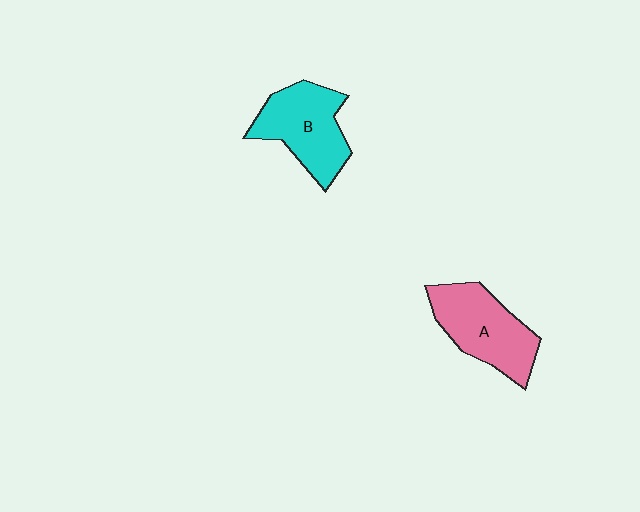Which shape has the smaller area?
Shape B (cyan).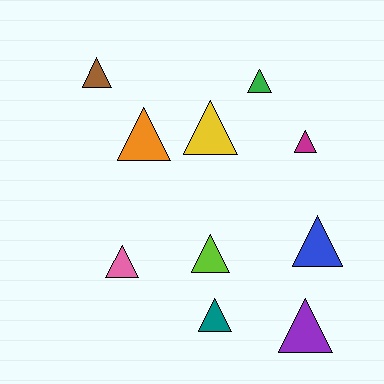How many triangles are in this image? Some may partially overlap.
There are 10 triangles.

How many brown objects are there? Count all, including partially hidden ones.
There is 1 brown object.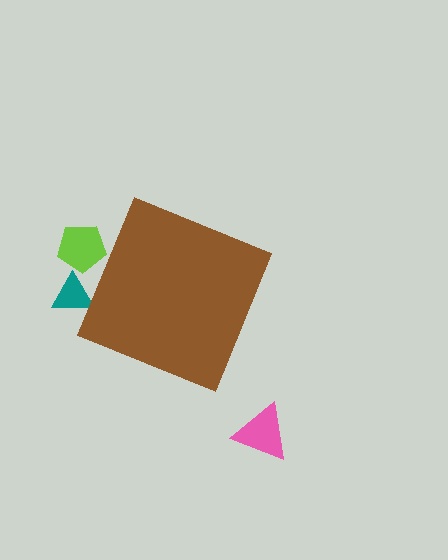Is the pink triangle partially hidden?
No, the pink triangle is fully visible.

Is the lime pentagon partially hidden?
Yes, the lime pentagon is partially hidden behind the brown diamond.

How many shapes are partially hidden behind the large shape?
2 shapes are partially hidden.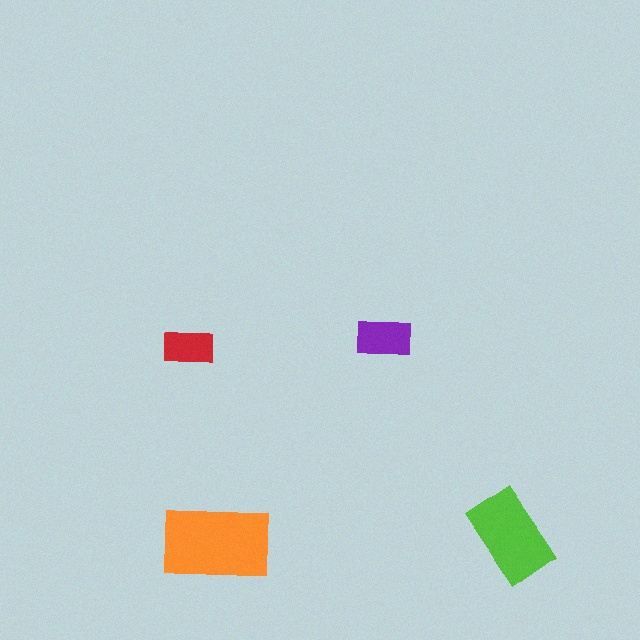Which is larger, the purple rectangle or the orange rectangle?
The orange one.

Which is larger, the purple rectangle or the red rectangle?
The purple one.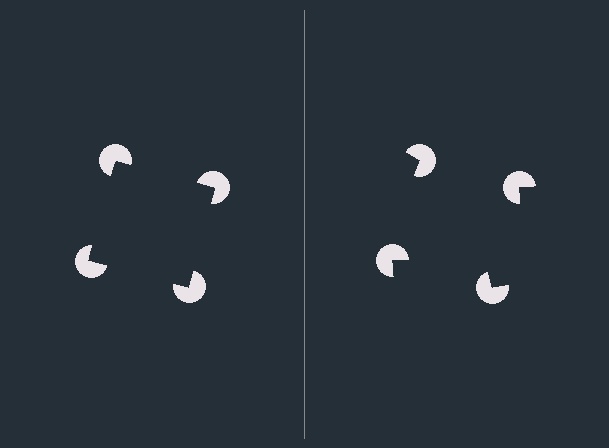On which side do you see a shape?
An illusory square appears on the left side. On the right side the wedge cuts are rotated, so no coherent shape forms.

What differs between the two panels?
The pac-man discs are positioned identically on both sides; only the wedge orientations differ. On the left they align to a square; on the right they are misaligned.